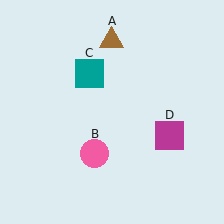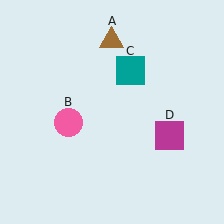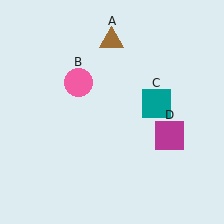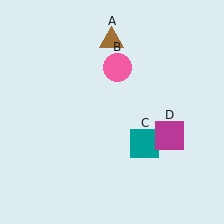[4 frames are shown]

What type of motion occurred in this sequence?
The pink circle (object B), teal square (object C) rotated clockwise around the center of the scene.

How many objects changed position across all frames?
2 objects changed position: pink circle (object B), teal square (object C).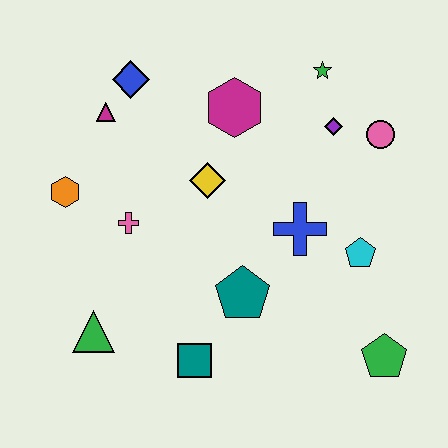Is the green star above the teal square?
Yes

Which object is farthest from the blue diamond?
The green pentagon is farthest from the blue diamond.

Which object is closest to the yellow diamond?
The magenta hexagon is closest to the yellow diamond.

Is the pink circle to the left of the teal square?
No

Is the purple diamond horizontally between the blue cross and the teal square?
No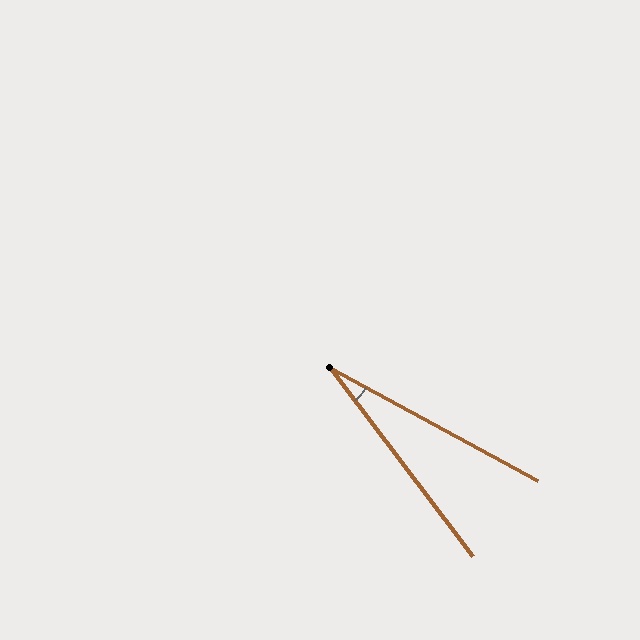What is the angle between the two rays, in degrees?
Approximately 25 degrees.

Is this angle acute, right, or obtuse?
It is acute.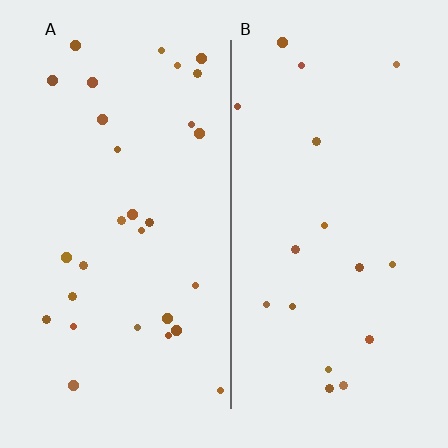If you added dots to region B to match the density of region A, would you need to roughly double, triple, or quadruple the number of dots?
Approximately double.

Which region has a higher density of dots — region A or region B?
A (the left).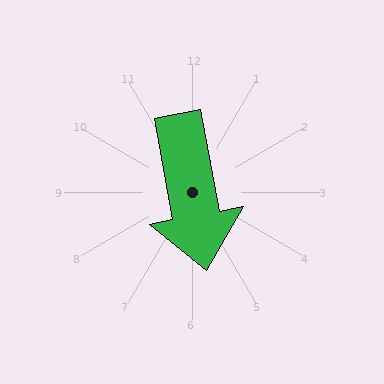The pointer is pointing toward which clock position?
Roughly 6 o'clock.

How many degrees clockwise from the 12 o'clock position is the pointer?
Approximately 169 degrees.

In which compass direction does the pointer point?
South.